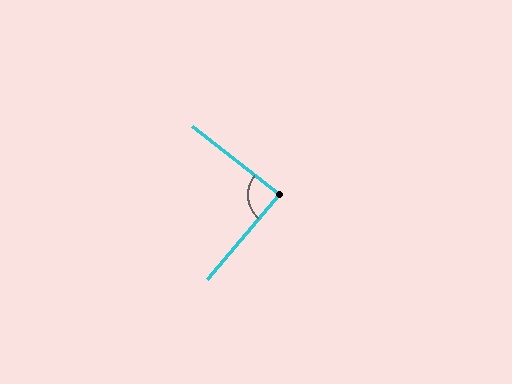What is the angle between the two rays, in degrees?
Approximately 88 degrees.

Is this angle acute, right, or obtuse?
It is approximately a right angle.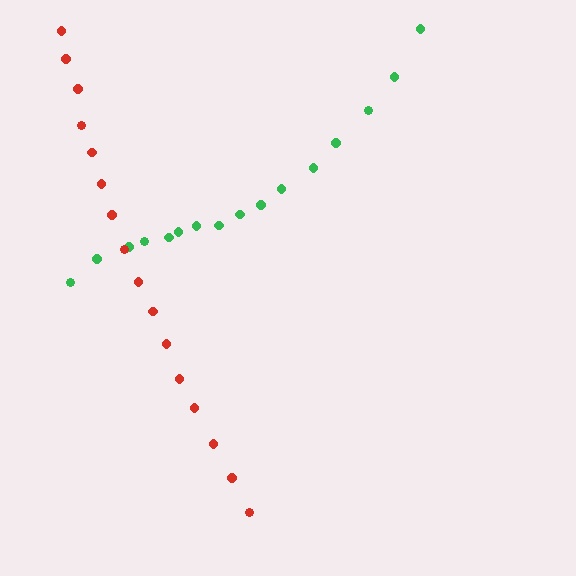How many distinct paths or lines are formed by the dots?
There are 2 distinct paths.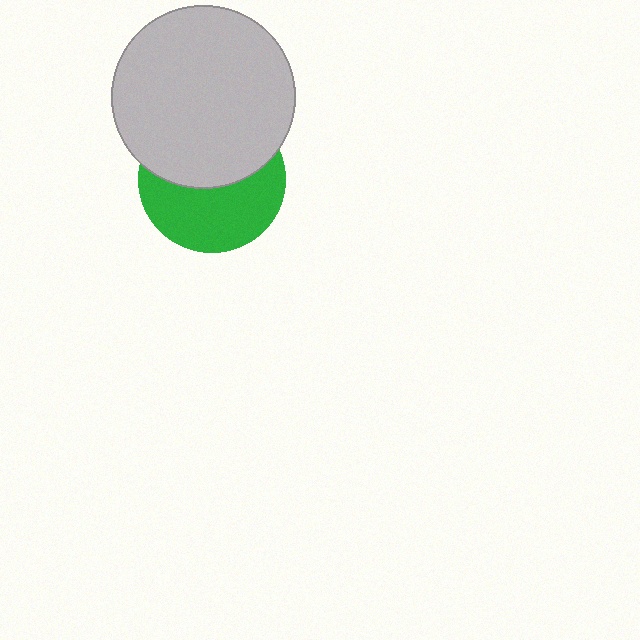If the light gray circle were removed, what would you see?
You would see the complete green circle.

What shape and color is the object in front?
The object in front is a light gray circle.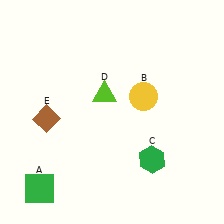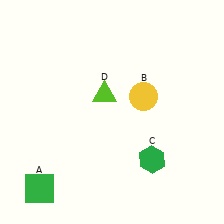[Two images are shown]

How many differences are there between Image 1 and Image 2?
There is 1 difference between the two images.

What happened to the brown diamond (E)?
The brown diamond (E) was removed in Image 2. It was in the bottom-left area of Image 1.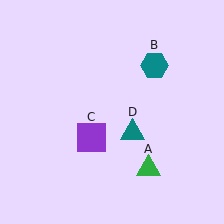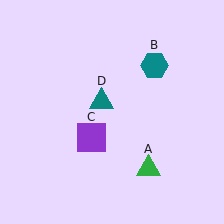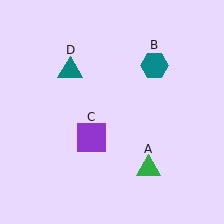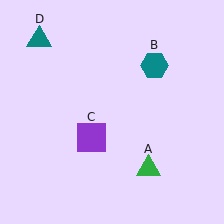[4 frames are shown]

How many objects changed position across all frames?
1 object changed position: teal triangle (object D).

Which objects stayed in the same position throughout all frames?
Green triangle (object A) and teal hexagon (object B) and purple square (object C) remained stationary.